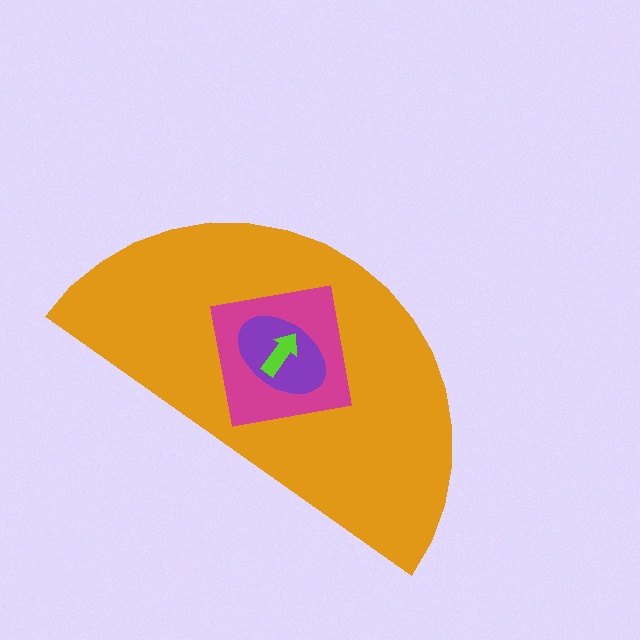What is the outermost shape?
The orange semicircle.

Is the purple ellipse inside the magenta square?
Yes.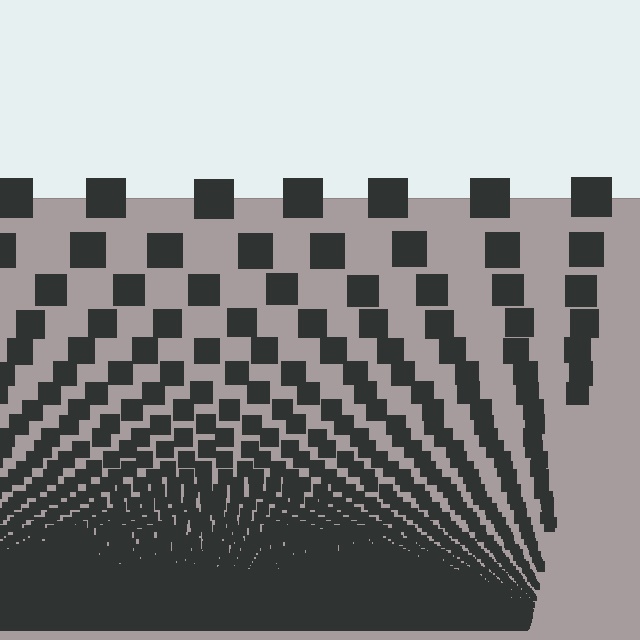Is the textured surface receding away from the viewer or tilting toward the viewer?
The surface appears to tilt toward the viewer. Texture elements get larger and sparser toward the top.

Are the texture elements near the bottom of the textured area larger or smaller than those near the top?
Smaller. The gradient is inverted — elements near the bottom are smaller and denser.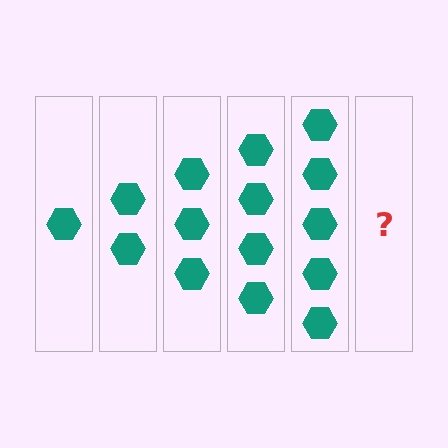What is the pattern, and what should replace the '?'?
The pattern is that each step adds one more hexagon. The '?' should be 6 hexagons.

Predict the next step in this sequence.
The next step is 6 hexagons.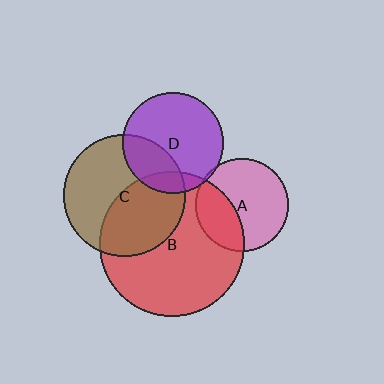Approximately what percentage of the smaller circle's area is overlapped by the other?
Approximately 5%.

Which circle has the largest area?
Circle B (red).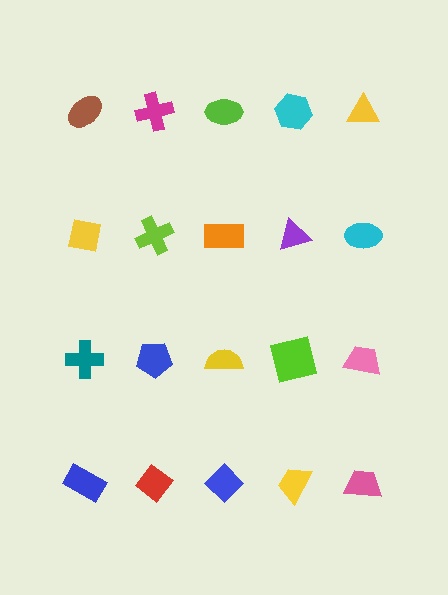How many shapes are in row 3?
5 shapes.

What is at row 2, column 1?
A yellow square.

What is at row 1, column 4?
A cyan hexagon.